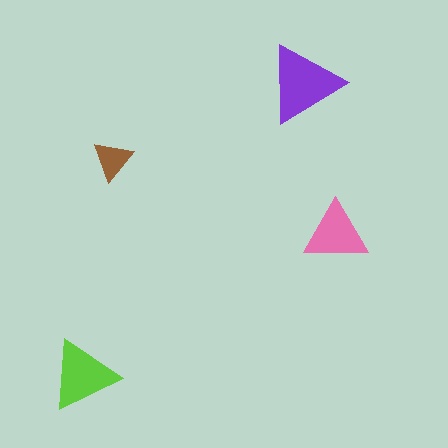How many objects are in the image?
There are 4 objects in the image.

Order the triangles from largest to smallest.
the purple one, the lime one, the pink one, the brown one.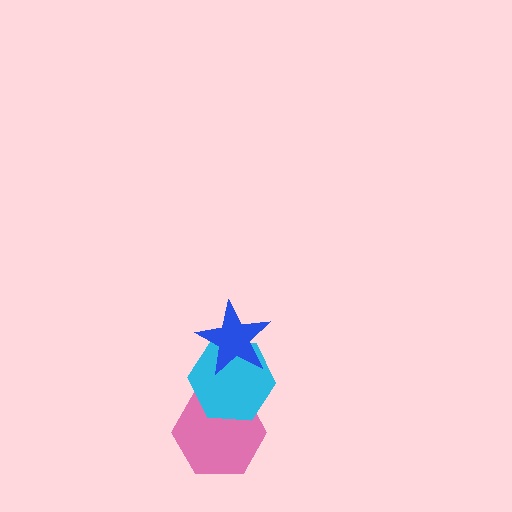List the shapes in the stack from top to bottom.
From top to bottom: the blue star, the cyan hexagon, the pink hexagon.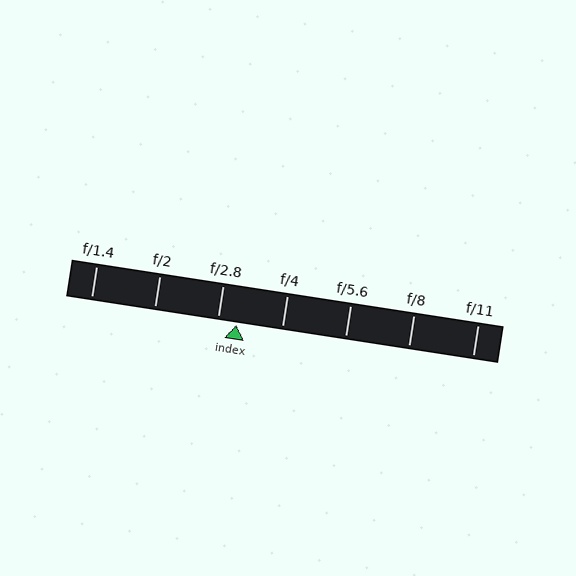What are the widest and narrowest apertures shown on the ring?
The widest aperture shown is f/1.4 and the narrowest is f/11.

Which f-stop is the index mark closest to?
The index mark is closest to f/2.8.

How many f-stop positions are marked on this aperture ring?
There are 7 f-stop positions marked.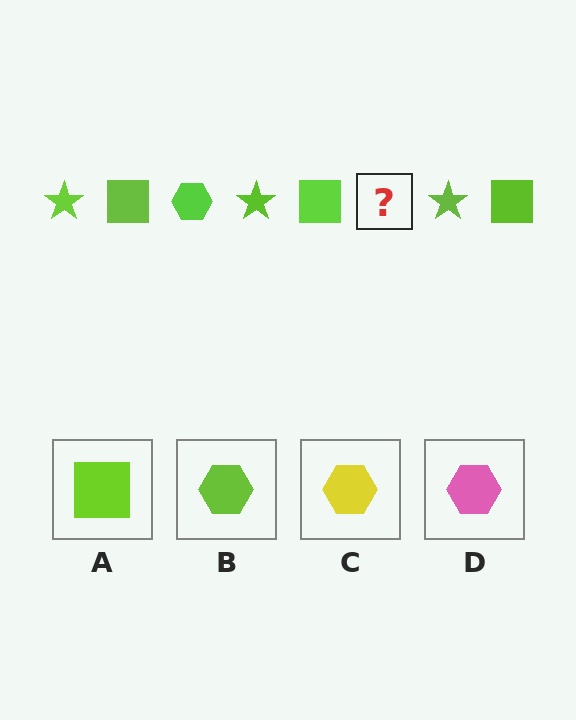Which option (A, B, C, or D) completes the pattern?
B.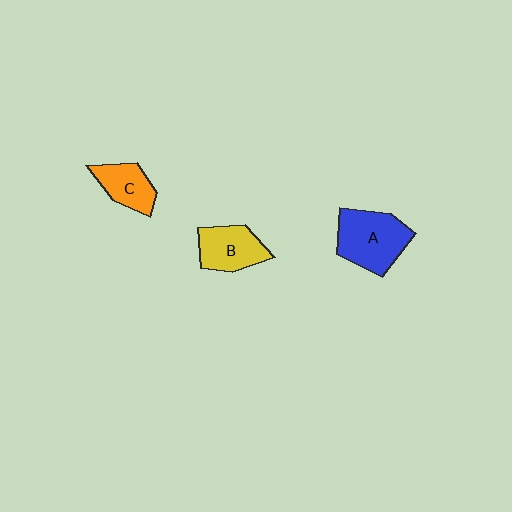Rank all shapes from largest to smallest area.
From largest to smallest: A (blue), B (yellow), C (orange).